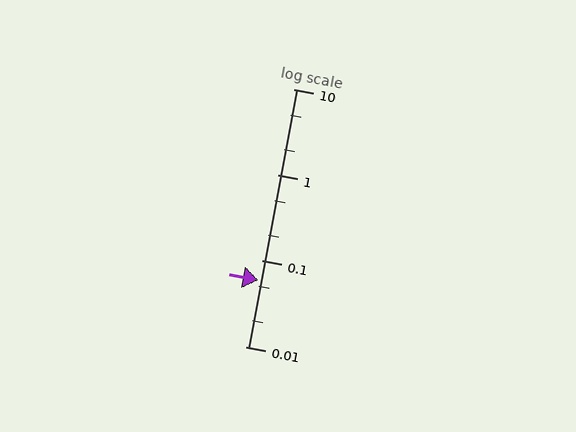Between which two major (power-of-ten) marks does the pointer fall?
The pointer is between 0.01 and 0.1.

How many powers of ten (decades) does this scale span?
The scale spans 3 decades, from 0.01 to 10.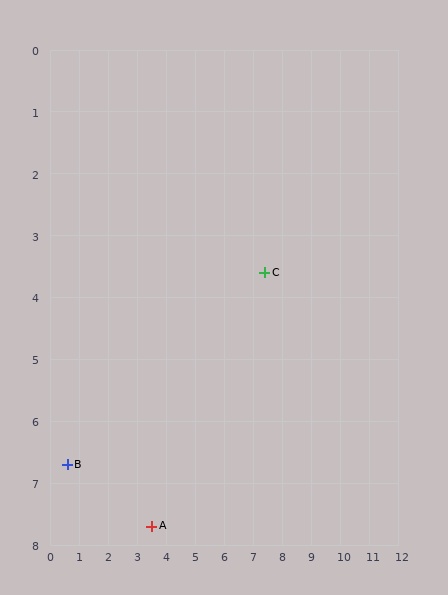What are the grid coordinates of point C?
Point C is at approximately (7.4, 3.6).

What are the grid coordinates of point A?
Point A is at approximately (3.5, 7.7).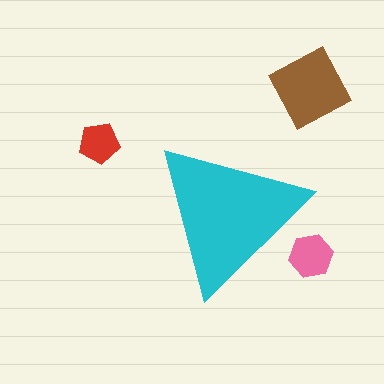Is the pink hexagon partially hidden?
Yes, the pink hexagon is partially hidden behind the cyan triangle.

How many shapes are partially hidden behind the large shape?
1 shape is partially hidden.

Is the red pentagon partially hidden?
No, the red pentagon is fully visible.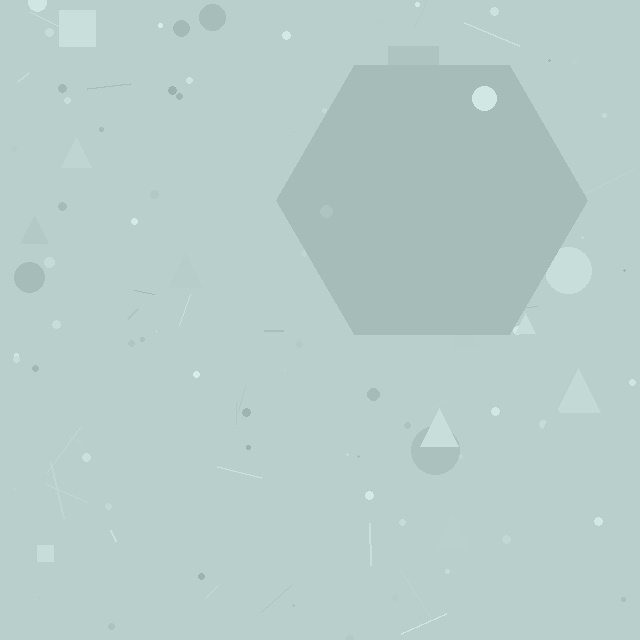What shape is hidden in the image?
A hexagon is hidden in the image.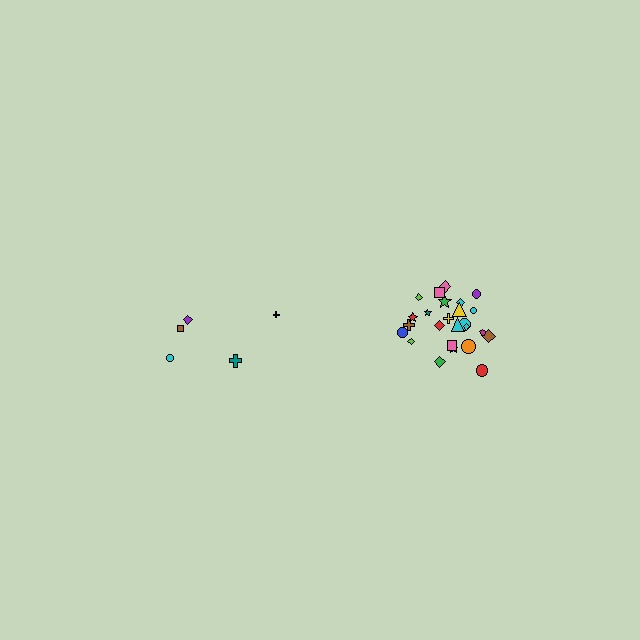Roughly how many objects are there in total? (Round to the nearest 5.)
Roughly 30 objects in total.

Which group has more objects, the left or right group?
The right group.